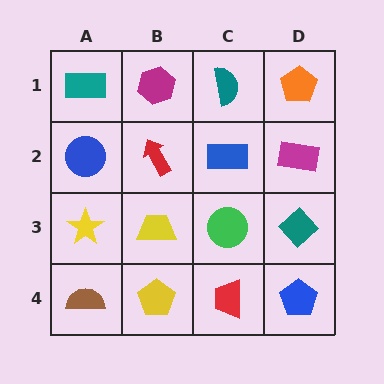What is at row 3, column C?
A green circle.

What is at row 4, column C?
A red trapezoid.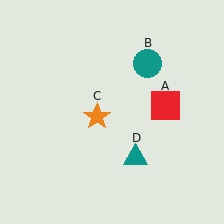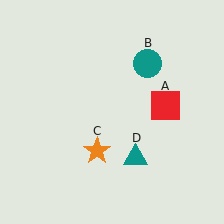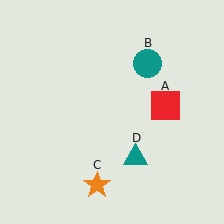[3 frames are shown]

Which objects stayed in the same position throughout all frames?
Red square (object A) and teal circle (object B) and teal triangle (object D) remained stationary.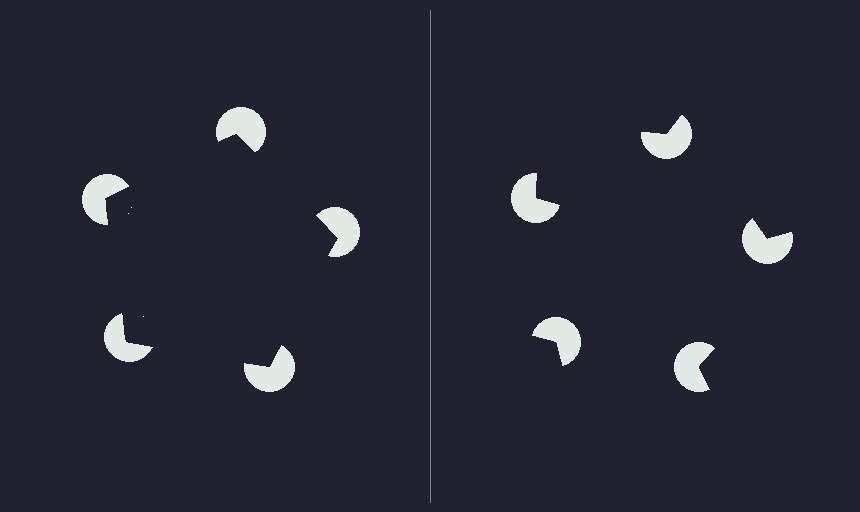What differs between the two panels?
The pac-man discs are positioned identically on both sides; only the wedge orientations differ. On the left they align to a pentagon; on the right they are misaligned.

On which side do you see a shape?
An illusory pentagon appears on the left side. On the right side the wedge cuts are rotated, so no coherent shape forms.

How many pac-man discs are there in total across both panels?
10 — 5 on each side.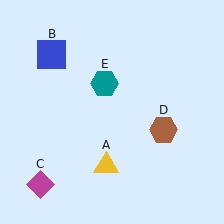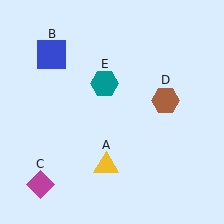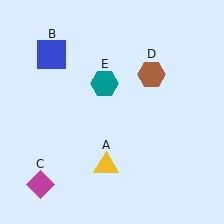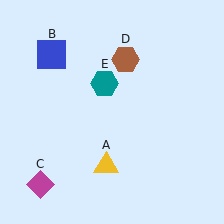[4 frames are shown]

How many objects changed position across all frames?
1 object changed position: brown hexagon (object D).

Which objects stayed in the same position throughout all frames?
Yellow triangle (object A) and blue square (object B) and magenta diamond (object C) and teal hexagon (object E) remained stationary.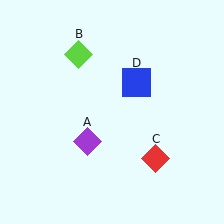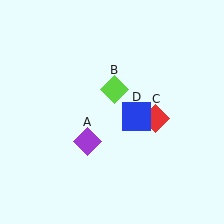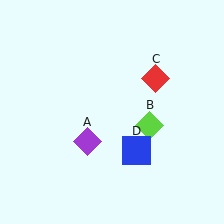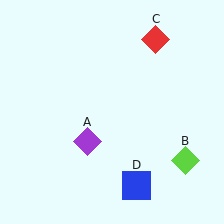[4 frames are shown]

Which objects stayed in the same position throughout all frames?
Purple diamond (object A) remained stationary.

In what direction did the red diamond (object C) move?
The red diamond (object C) moved up.